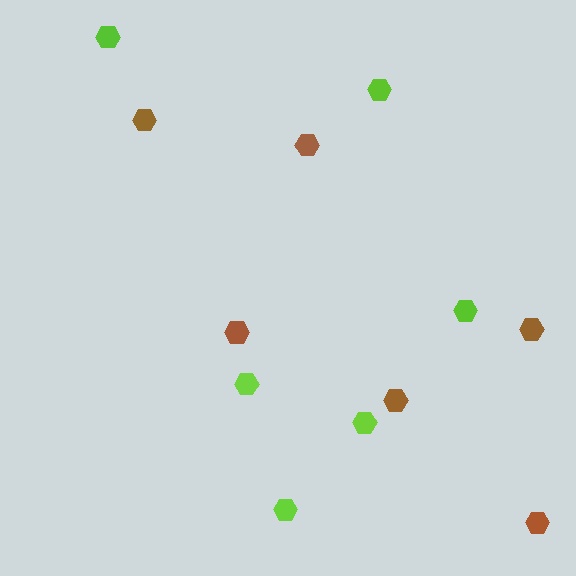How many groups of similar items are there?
There are 2 groups: one group of lime hexagons (6) and one group of brown hexagons (6).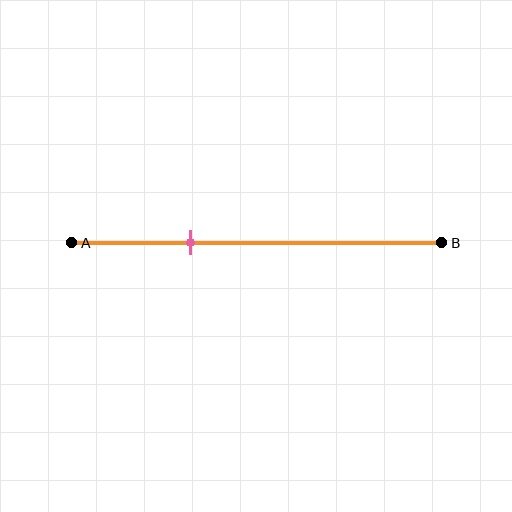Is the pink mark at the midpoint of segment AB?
No, the mark is at about 30% from A, not at the 50% midpoint.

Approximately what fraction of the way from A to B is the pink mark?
The pink mark is approximately 30% of the way from A to B.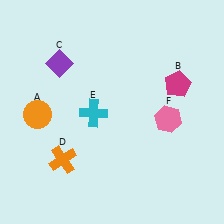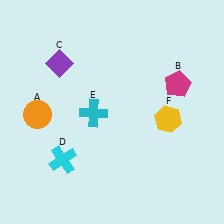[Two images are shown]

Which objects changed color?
D changed from orange to cyan. F changed from pink to yellow.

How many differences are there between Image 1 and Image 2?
There are 2 differences between the two images.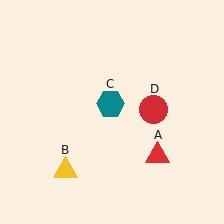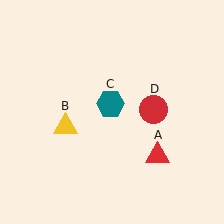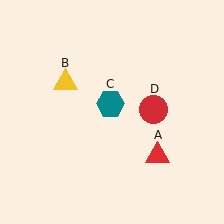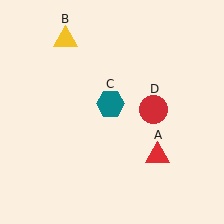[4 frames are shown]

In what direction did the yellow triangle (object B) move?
The yellow triangle (object B) moved up.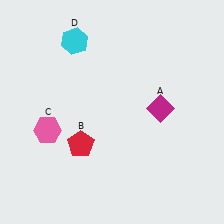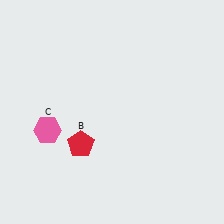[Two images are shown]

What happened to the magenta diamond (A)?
The magenta diamond (A) was removed in Image 2. It was in the top-right area of Image 1.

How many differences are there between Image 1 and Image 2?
There are 2 differences between the two images.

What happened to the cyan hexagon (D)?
The cyan hexagon (D) was removed in Image 2. It was in the top-left area of Image 1.